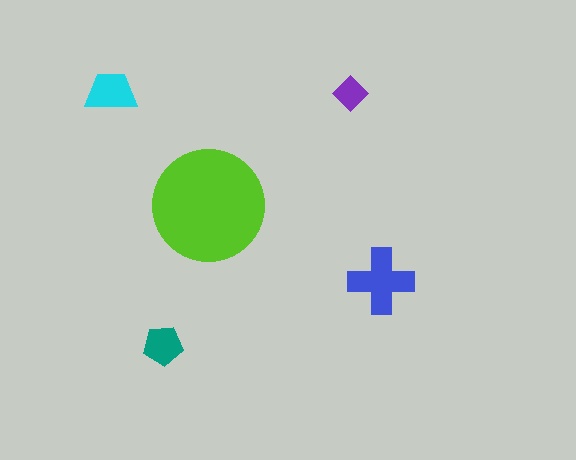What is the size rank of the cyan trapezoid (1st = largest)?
3rd.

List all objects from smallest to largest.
The purple diamond, the teal pentagon, the cyan trapezoid, the blue cross, the lime circle.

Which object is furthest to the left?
The cyan trapezoid is leftmost.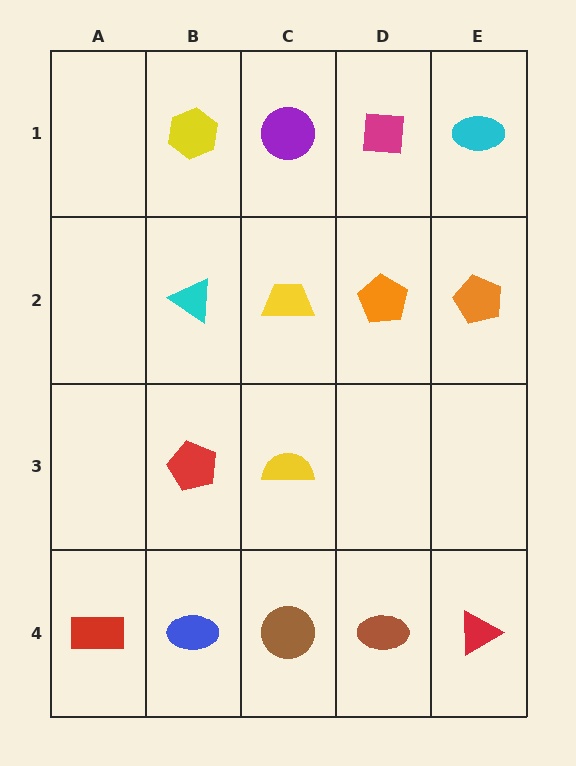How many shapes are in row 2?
4 shapes.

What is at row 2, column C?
A yellow trapezoid.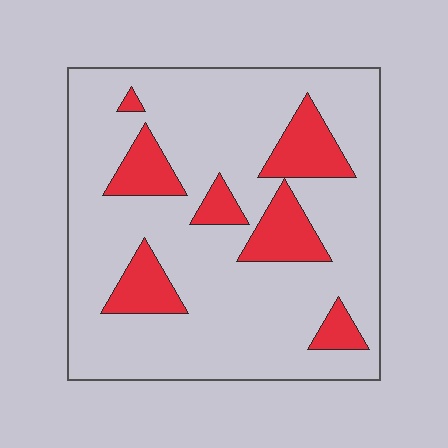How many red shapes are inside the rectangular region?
7.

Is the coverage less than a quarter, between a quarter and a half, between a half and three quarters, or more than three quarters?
Less than a quarter.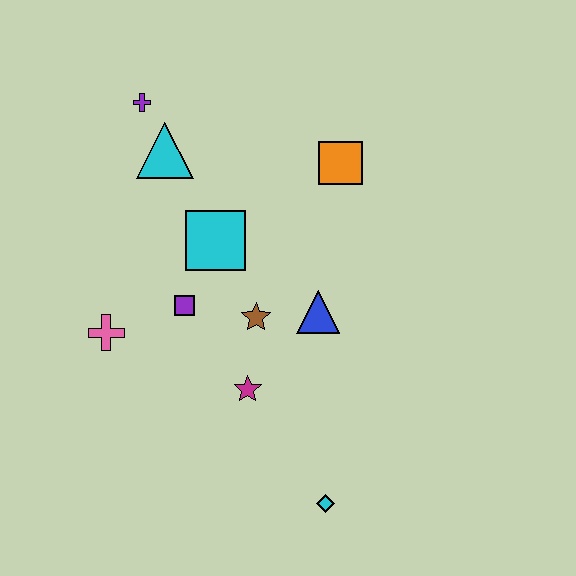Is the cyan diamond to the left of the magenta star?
No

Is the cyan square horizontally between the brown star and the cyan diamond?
No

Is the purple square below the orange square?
Yes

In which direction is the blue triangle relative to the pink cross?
The blue triangle is to the right of the pink cross.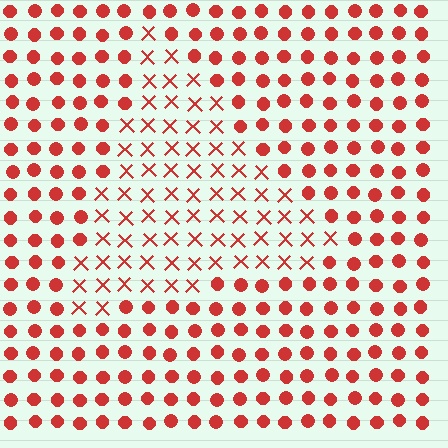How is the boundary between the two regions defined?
The boundary is defined by a change in element shape: X marks inside vs. circles outside. All elements share the same color and spacing.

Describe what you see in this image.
The image is filled with small red elements arranged in a uniform grid. A triangle-shaped region contains X marks, while the surrounding area contains circles. The boundary is defined purely by the change in element shape.